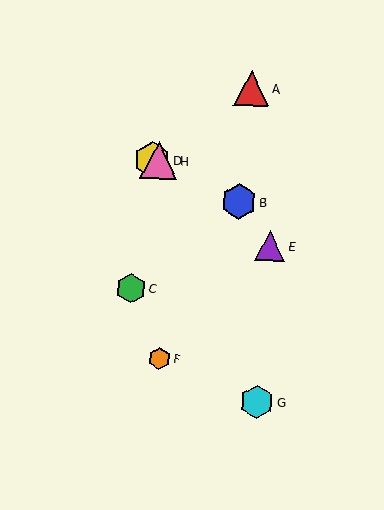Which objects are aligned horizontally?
Objects D, H are aligned horizontally.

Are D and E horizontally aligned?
No, D is at y≈160 and E is at y≈246.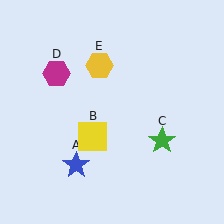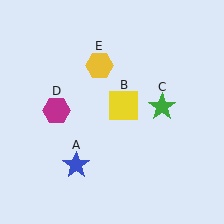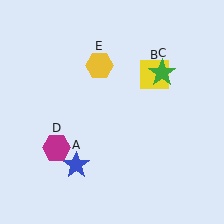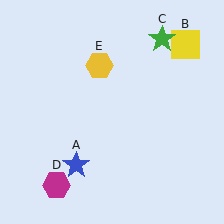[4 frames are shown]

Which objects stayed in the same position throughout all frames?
Blue star (object A) and yellow hexagon (object E) remained stationary.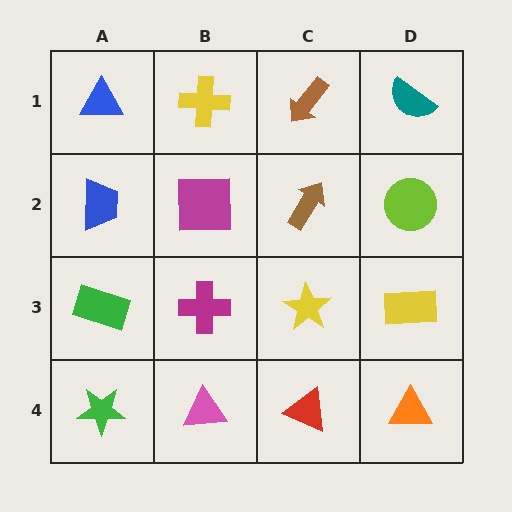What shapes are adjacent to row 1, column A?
A blue trapezoid (row 2, column A), a yellow cross (row 1, column B).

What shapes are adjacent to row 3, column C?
A brown arrow (row 2, column C), a red triangle (row 4, column C), a magenta cross (row 3, column B), a yellow rectangle (row 3, column D).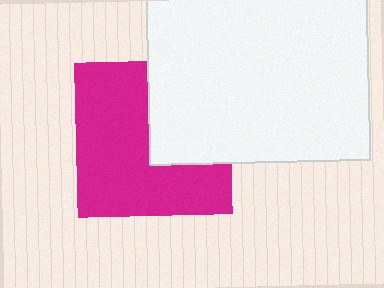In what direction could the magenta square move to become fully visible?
The magenta square could move left. That would shift it out from behind the white rectangle entirely.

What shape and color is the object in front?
The object in front is a white rectangle.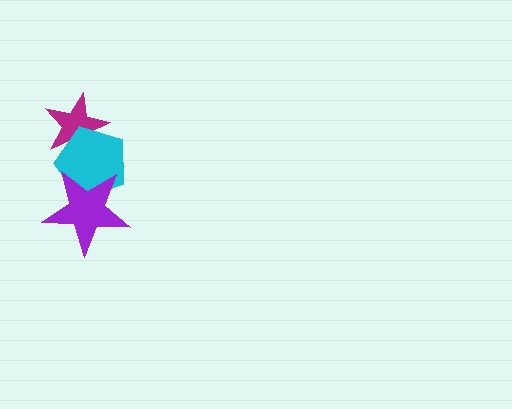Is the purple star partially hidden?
No, no other shape covers it.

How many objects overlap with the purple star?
1 object overlaps with the purple star.